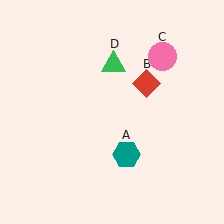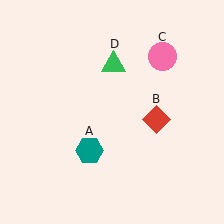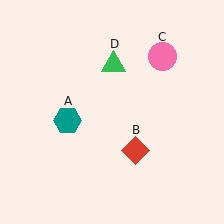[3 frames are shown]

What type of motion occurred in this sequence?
The teal hexagon (object A), red diamond (object B) rotated clockwise around the center of the scene.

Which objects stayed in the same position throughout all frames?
Pink circle (object C) and green triangle (object D) remained stationary.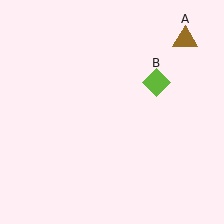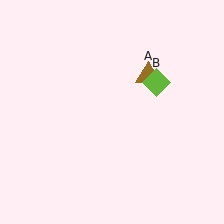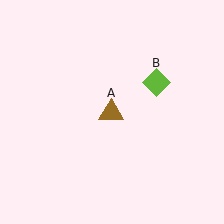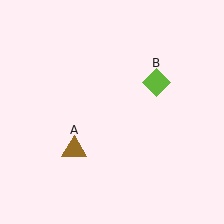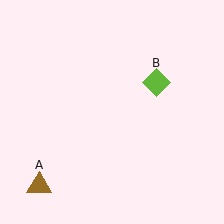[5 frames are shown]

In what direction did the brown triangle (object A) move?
The brown triangle (object A) moved down and to the left.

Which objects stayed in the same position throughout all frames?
Lime diamond (object B) remained stationary.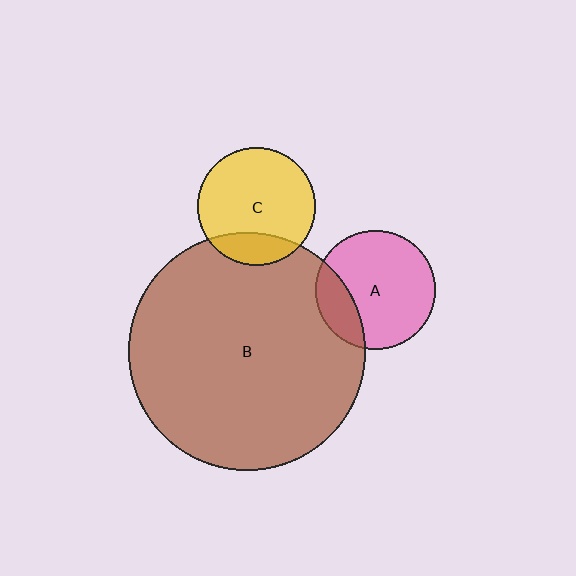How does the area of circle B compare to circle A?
Approximately 4.0 times.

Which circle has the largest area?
Circle B (brown).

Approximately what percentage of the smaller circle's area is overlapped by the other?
Approximately 20%.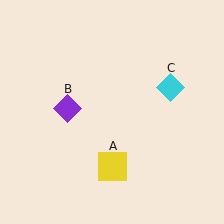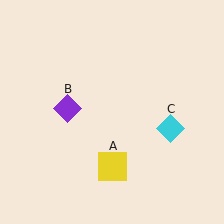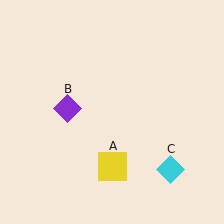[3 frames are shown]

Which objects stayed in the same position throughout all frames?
Yellow square (object A) and purple diamond (object B) remained stationary.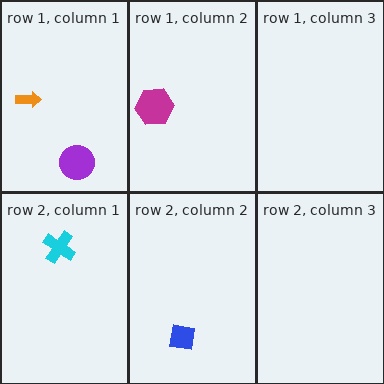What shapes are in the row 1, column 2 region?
The magenta hexagon.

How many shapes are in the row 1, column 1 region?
2.